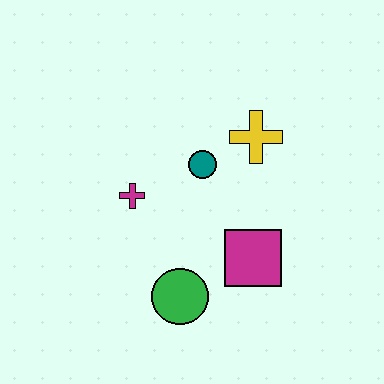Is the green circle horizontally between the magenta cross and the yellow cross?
Yes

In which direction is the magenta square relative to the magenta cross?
The magenta square is to the right of the magenta cross.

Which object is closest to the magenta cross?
The teal circle is closest to the magenta cross.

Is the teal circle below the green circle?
No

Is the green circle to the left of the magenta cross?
No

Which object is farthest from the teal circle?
The green circle is farthest from the teal circle.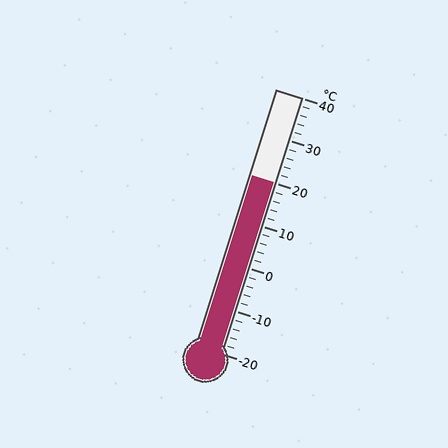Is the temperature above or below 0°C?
The temperature is above 0°C.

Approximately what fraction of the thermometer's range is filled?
The thermometer is filled to approximately 65% of its range.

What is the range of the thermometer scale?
The thermometer scale ranges from -20°C to 40°C.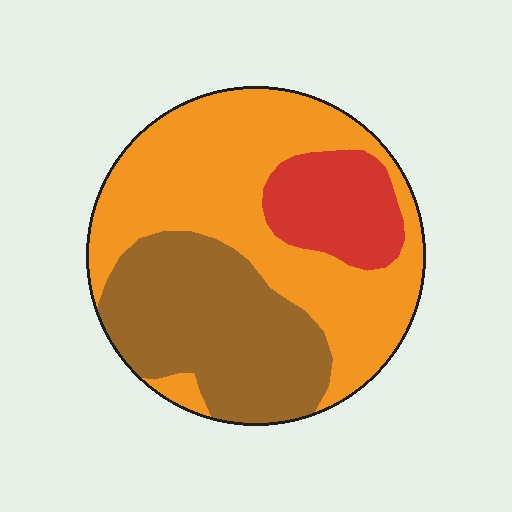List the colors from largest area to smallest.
From largest to smallest: orange, brown, red.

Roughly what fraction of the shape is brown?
Brown takes up about one third (1/3) of the shape.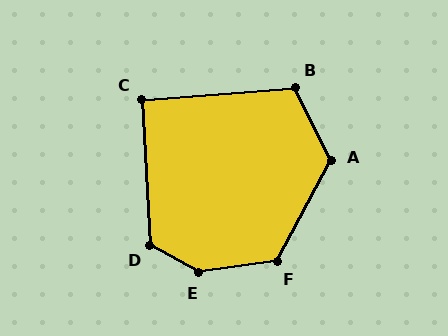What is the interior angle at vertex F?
Approximately 126 degrees (obtuse).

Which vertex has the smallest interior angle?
C, at approximately 91 degrees.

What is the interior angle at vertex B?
Approximately 112 degrees (obtuse).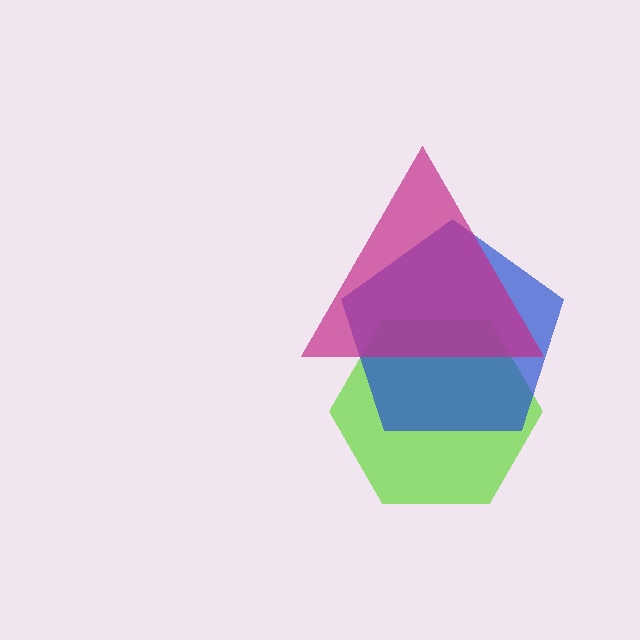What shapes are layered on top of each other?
The layered shapes are: a lime hexagon, a blue pentagon, a magenta triangle.